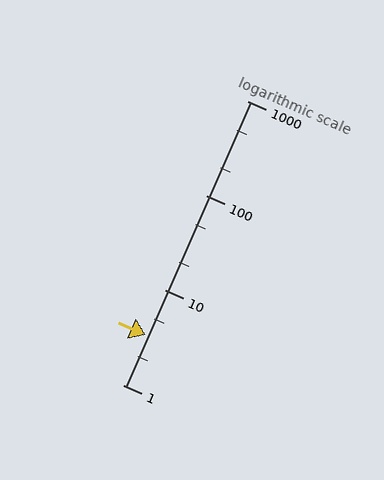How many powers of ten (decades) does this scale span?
The scale spans 3 decades, from 1 to 1000.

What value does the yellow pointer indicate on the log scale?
The pointer indicates approximately 3.4.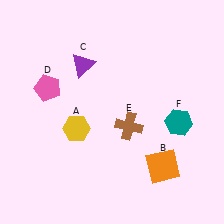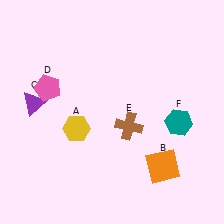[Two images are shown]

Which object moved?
The purple triangle (C) moved left.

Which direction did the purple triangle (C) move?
The purple triangle (C) moved left.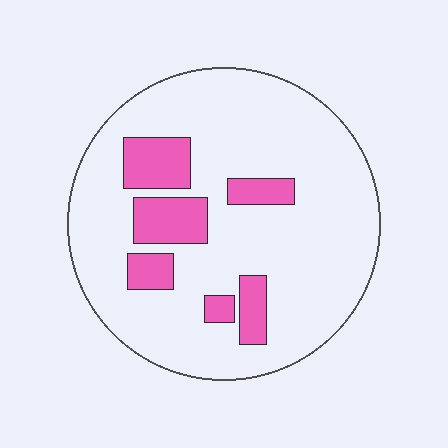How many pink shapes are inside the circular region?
6.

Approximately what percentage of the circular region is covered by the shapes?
Approximately 15%.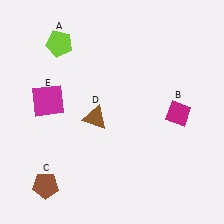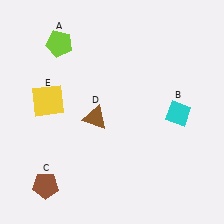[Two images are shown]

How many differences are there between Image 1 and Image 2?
There are 2 differences between the two images.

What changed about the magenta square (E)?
In Image 1, E is magenta. In Image 2, it changed to yellow.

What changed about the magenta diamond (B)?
In Image 1, B is magenta. In Image 2, it changed to cyan.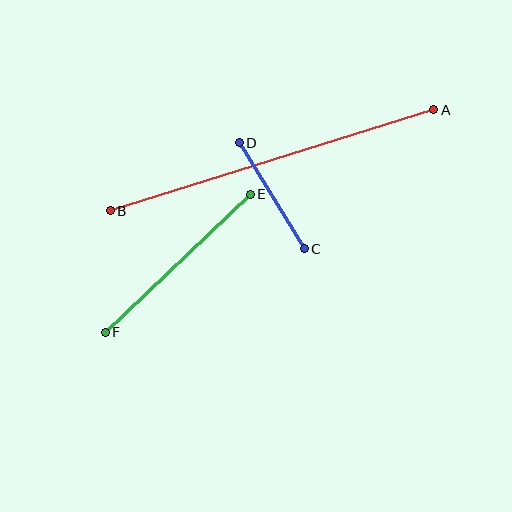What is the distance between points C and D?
The distance is approximately 125 pixels.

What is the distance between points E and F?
The distance is approximately 200 pixels.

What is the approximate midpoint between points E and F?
The midpoint is at approximately (178, 263) pixels.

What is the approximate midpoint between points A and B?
The midpoint is at approximately (272, 160) pixels.